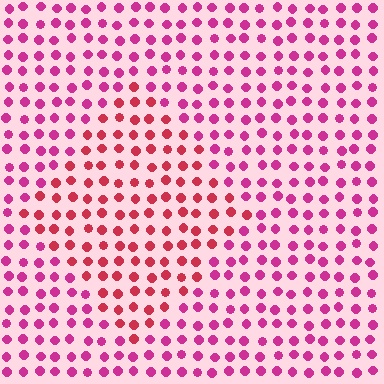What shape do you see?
I see a diamond.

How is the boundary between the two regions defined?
The boundary is defined purely by a slight shift in hue (about 29 degrees). Spacing, size, and orientation are identical on both sides.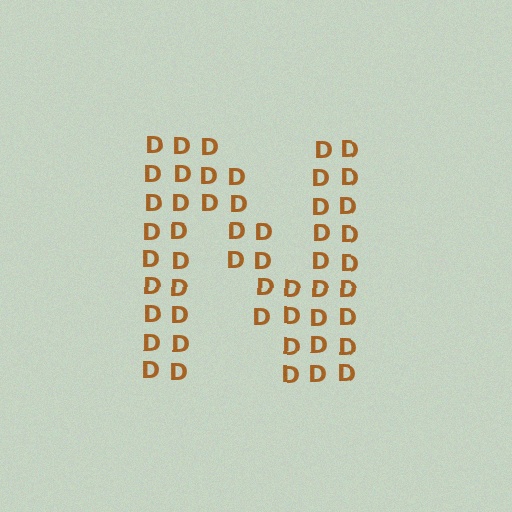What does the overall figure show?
The overall figure shows the letter N.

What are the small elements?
The small elements are letter D's.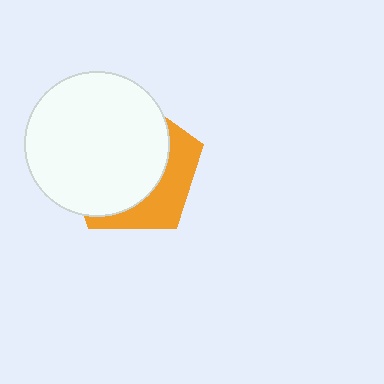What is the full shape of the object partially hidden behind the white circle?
The partially hidden object is an orange pentagon.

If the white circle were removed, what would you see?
You would see the complete orange pentagon.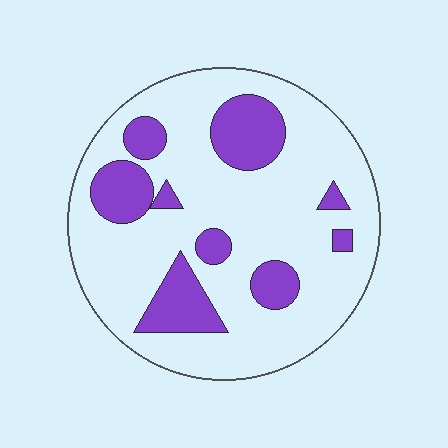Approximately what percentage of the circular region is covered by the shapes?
Approximately 25%.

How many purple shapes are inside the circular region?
9.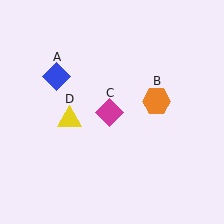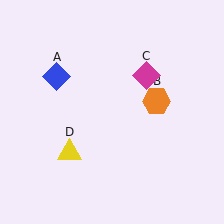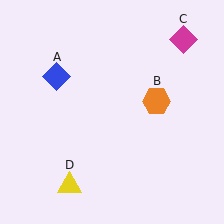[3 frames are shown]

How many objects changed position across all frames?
2 objects changed position: magenta diamond (object C), yellow triangle (object D).